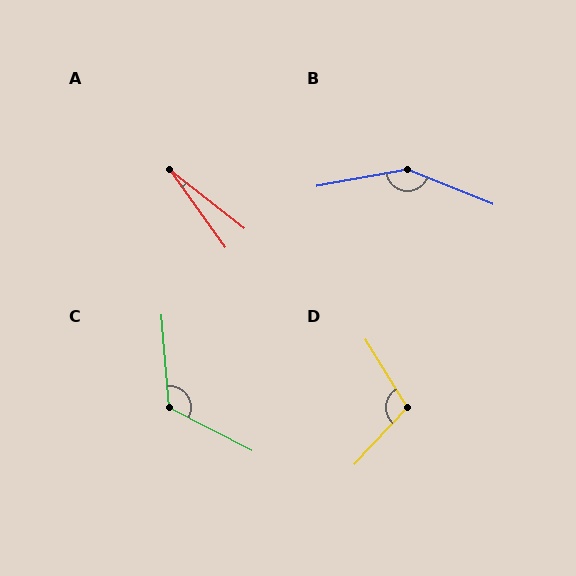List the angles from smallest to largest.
A (16°), D (105°), C (122°), B (147°).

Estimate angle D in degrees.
Approximately 105 degrees.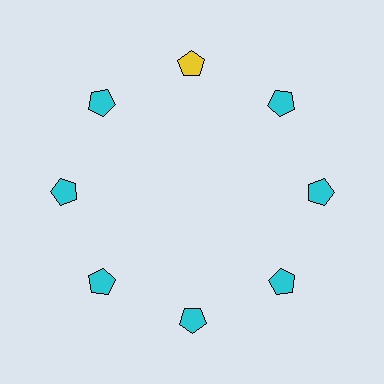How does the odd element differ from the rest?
It has a different color: yellow instead of cyan.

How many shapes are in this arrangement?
There are 8 shapes arranged in a ring pattern.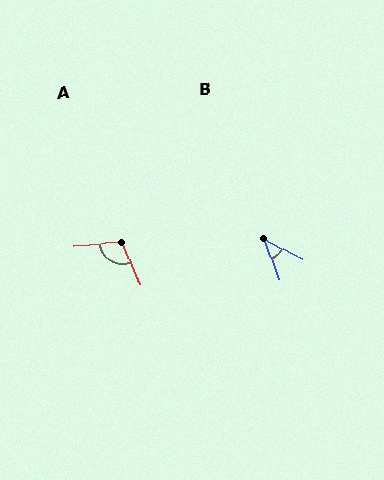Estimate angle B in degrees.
Approximately 42 degrees.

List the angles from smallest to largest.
B (42°), A (108°).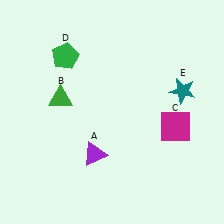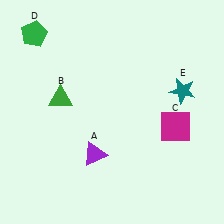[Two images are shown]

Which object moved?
The green pentagon (D) moved left.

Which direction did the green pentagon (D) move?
The green pentagon (D) moved left.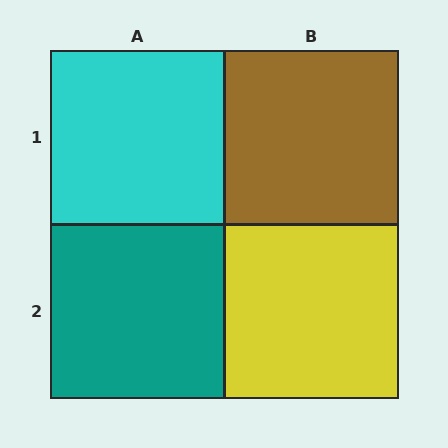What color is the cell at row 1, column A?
Cyan.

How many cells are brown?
1 cell is brown.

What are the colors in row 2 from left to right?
Teal, yellow.